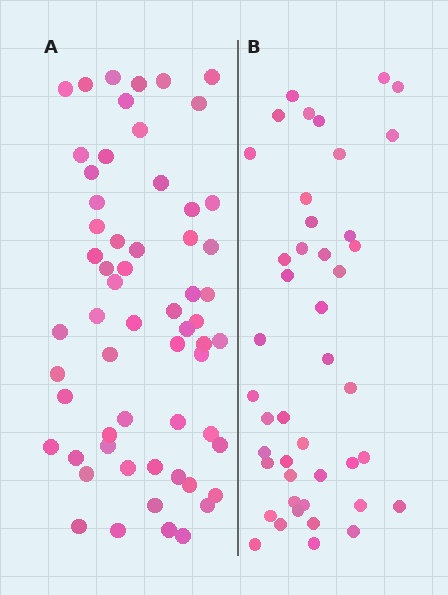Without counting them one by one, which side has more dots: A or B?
Region A (the left region) has more dots.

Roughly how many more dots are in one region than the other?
Region A has approximately 15 more dots than region B.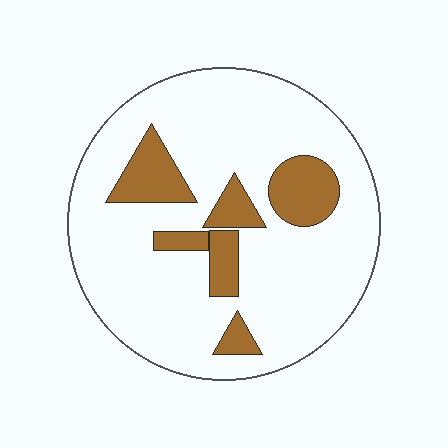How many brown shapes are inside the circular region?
6.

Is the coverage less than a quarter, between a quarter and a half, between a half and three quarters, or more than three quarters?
Less than a quarter.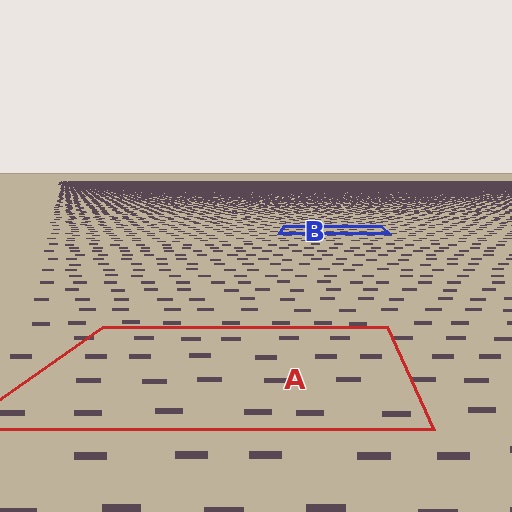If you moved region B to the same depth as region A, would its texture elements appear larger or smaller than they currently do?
They would appear larger. At a closer depth, the same texture elements are projected at a bigger on-screen size.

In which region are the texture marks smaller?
The texture marks are smaller in region B, because it is farther away.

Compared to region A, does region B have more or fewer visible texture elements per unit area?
Region B has more texture elements per unit area — they are packed more densely because it is farther away.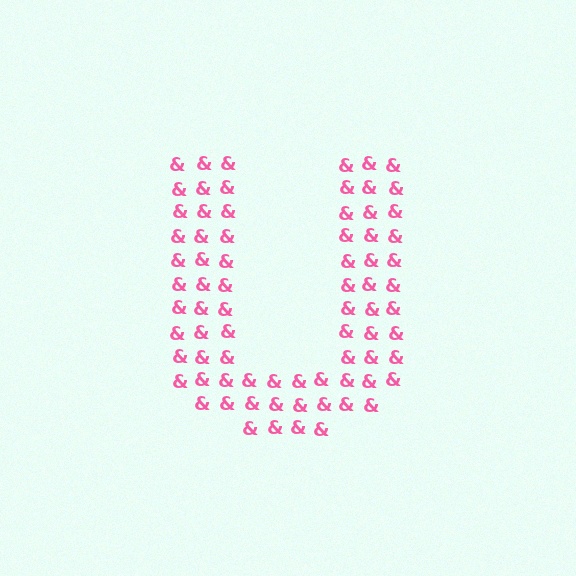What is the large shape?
The large shape is the letter U.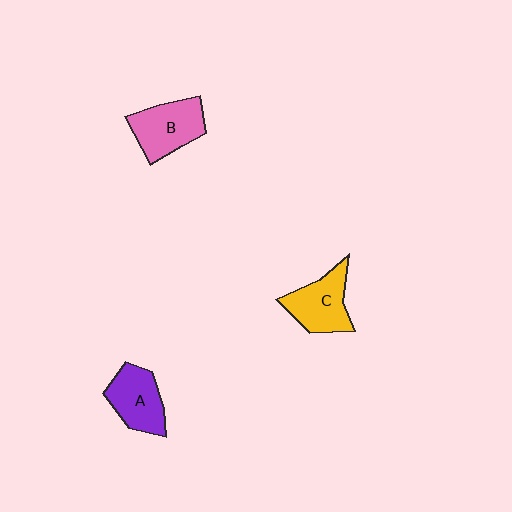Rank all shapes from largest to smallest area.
From largest to smallest: B (pink), C (yellow), A (purple).